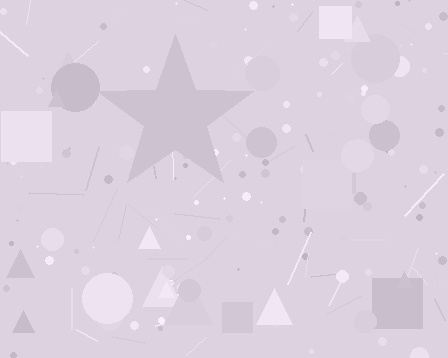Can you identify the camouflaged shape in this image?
The camouflaged shape is a star.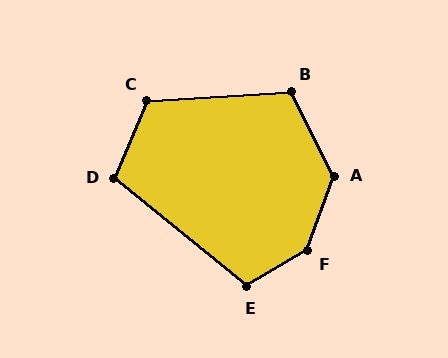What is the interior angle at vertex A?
Approximately 134 degrees (obtuse).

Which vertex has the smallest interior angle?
D, at approximately 107 degrees.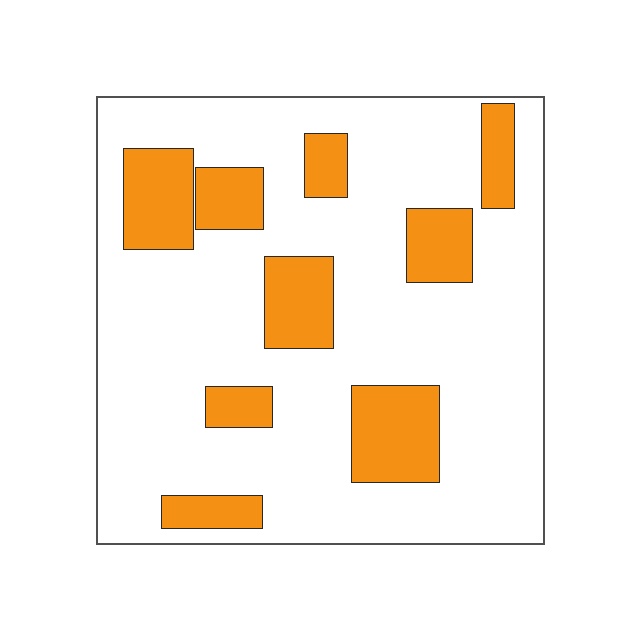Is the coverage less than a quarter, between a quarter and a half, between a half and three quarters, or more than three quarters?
Less than a quarter.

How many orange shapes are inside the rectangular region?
9.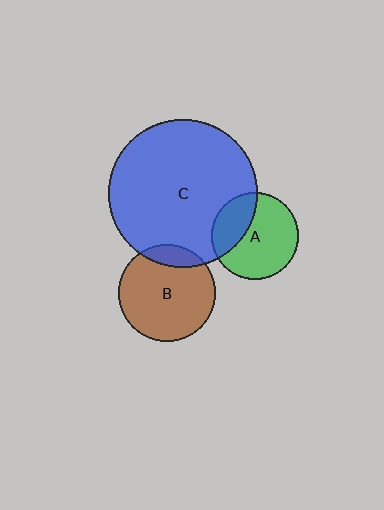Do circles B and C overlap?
Yes.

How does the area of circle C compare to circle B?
Approximately 2.3 times.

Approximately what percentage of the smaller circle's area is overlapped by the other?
Approximately 15%.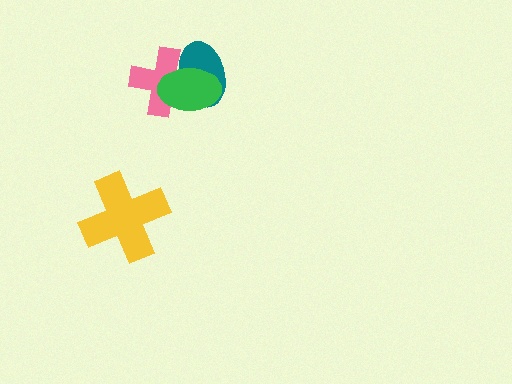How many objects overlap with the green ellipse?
2 objects overlap with the green ellipse.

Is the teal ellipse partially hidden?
Yes, it is partially covered by another shape.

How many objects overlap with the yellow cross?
0 objects overlap with the yellow cross.